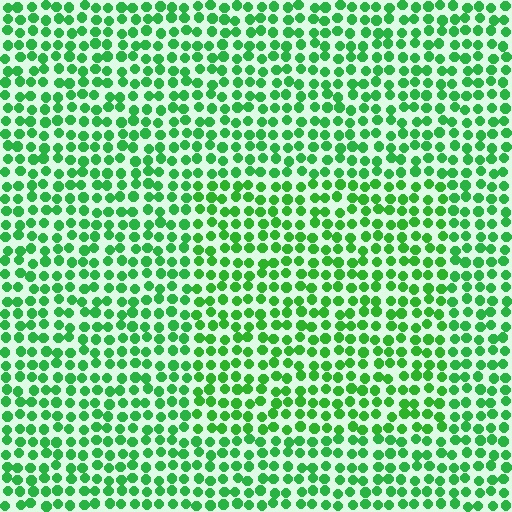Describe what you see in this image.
The image is filled with small green elements in a uniform arrangement. A rectangle-shaped region is visible where the elements are tinted to a slightly different hue, forming a subtle color boundary.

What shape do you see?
I see a rectangle.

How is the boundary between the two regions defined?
The boundary is defined purely by a slight shift in hue (about 13 degrees). Spacing, size, and orientation are identical on both sides.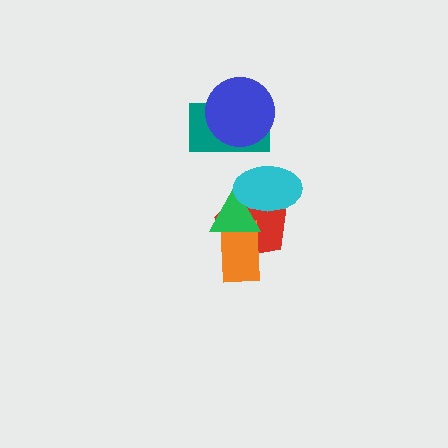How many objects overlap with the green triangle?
3 objects overlap with the green triangle.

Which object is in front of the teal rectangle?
The blue circle is in front of the teal rectangle.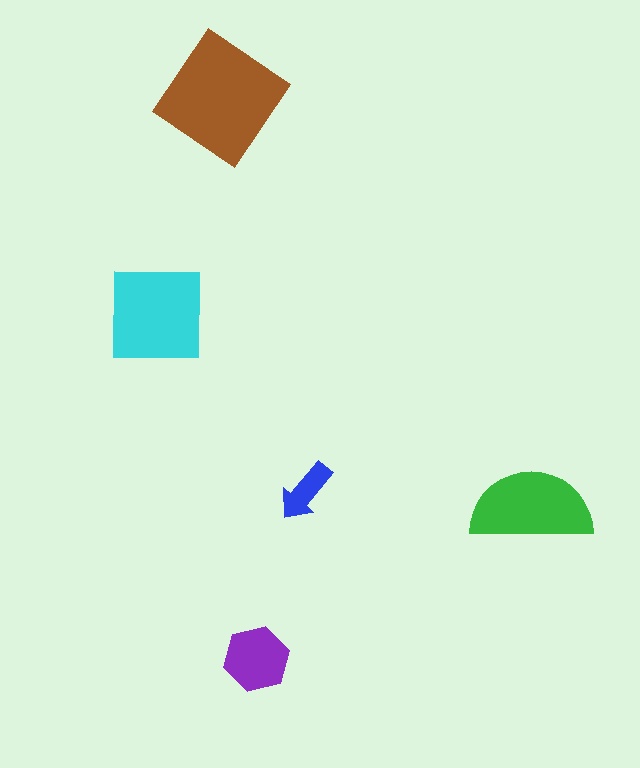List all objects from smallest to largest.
The blue arrow, the purple hexagon, the green semicircle, the cyan square, the brown diamond.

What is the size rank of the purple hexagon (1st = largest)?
4th.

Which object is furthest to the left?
The cyan square is leftmost.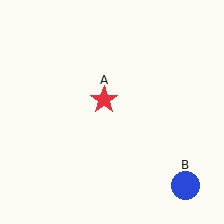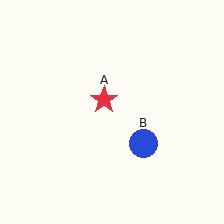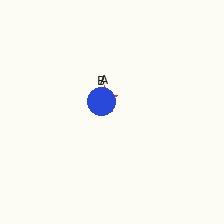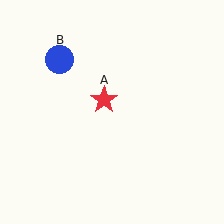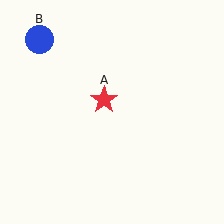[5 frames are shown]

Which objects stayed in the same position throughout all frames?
Red star (object A) remained stationary.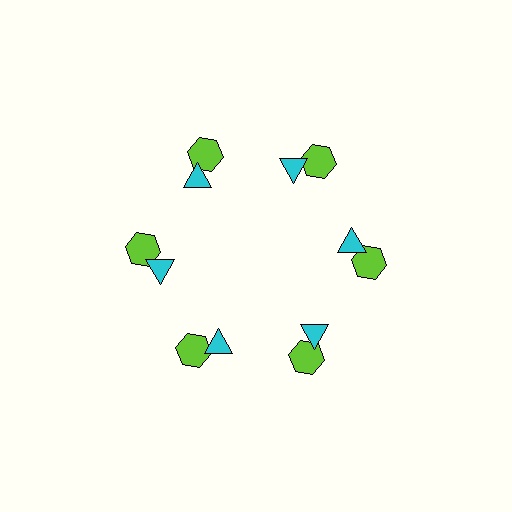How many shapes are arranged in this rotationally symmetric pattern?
There are 12 shapes, arranged in 6 groups of 2.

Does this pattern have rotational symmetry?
Yes, this pattern has 6-fold rotational symmetry. It looks the same after rotating 60 degrees around the center.